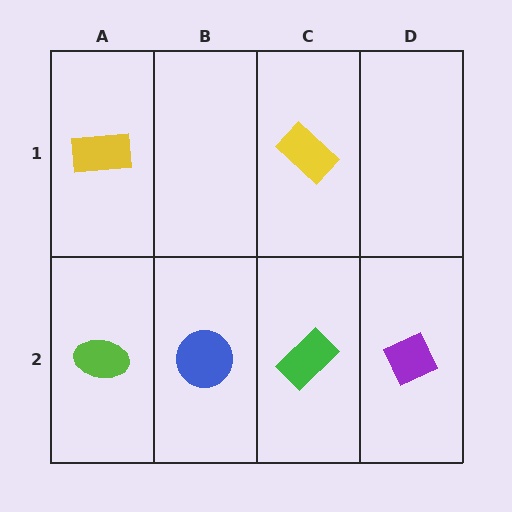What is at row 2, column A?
A lime ellipse.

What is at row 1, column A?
A yellow rectangle.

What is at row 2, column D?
A purple diamond.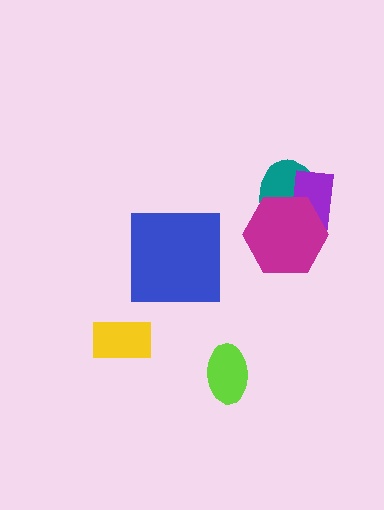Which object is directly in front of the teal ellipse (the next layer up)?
The purple rectangle is directly in front of the teal ellipse.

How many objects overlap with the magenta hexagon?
2 objects overlap with the magenta hexagon.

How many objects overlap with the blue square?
0 objects overlap with the blue square.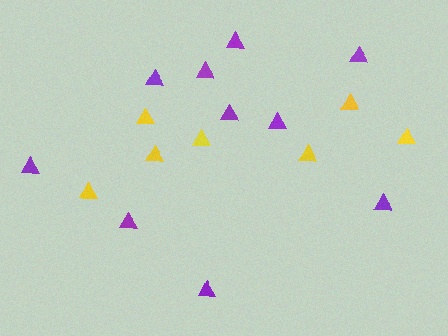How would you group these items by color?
There are 2 groups: one group of purple triangles (10) and one group of yellow triangles (7).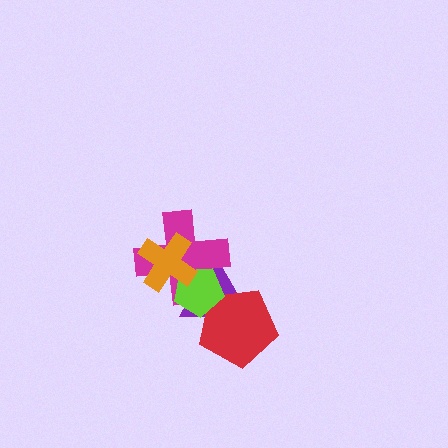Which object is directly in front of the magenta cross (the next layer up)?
The lime pentagon is directly in front of the magenta cross.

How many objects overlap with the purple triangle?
4 objects overlap with the purple triangle.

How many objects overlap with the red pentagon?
2 objects overlap with the red pentagon.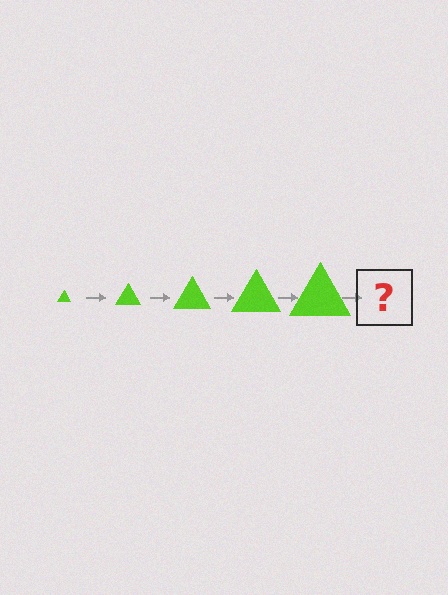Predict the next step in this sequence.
The next step is a lime triangle, larger than the previous one.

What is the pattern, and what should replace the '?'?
The pattern is that the triangle gets progressively larger each step. The '?' should be a lime triangle, larger than the previous one.